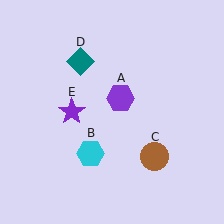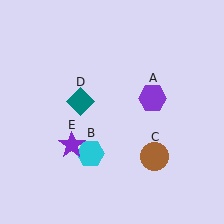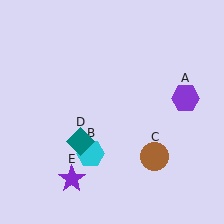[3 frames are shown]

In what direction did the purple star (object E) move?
The purple star (object E) moved down.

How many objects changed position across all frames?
3 objects changed position: purple hexagon (object A), teal diamond (object D), purple star (object E).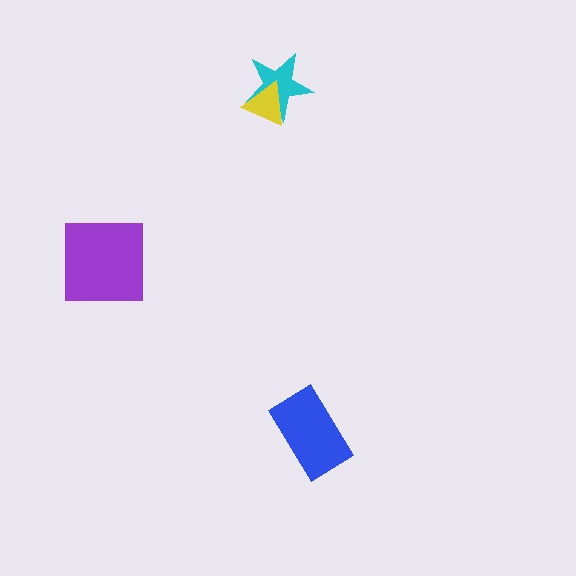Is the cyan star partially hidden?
Yes, it is partially covered by another shape.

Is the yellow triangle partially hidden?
No, no other shape covers it.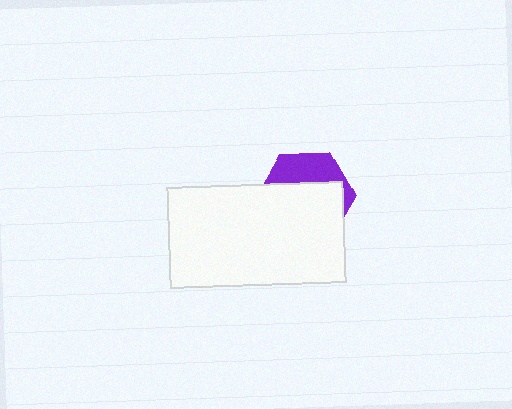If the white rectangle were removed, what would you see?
You would see the complete purple hexagon.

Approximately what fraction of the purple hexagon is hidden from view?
Roughly 67% of the purple hexagon is hidden behind the white rectangle.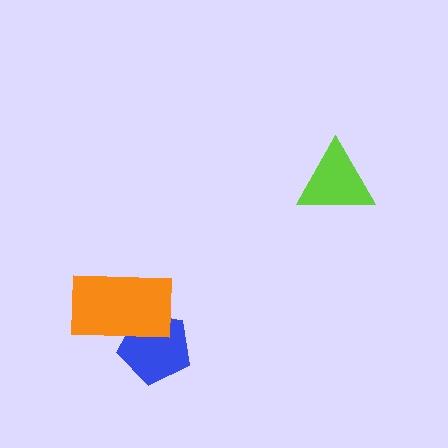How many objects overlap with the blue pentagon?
1 object overlaps with the blue pentagon.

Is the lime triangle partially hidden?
No, no other shape covers it.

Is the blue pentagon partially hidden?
Yes, it is partially covered by another shape.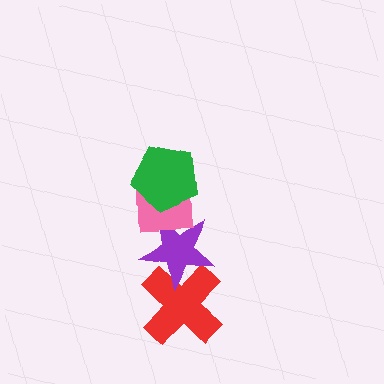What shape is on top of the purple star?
The pink square is on top of the purple star.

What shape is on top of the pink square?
The green pentagon is on top of the pink square.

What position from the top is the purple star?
The purple star is 3rd from the top.